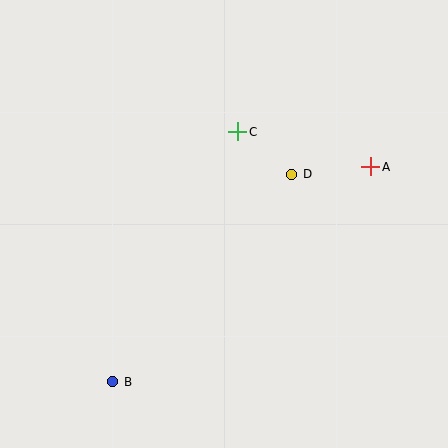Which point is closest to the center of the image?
Point D at (292, 174) is closest to the center.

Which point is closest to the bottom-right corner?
Point A is closest to the bottom-right corner.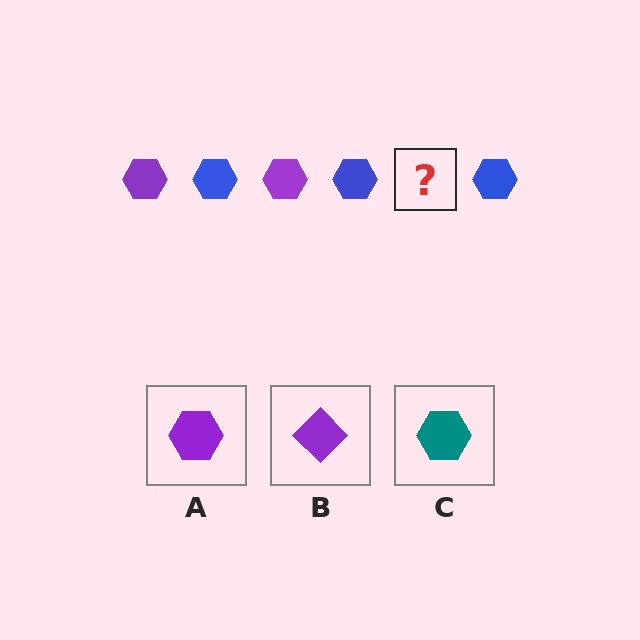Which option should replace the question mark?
Option A.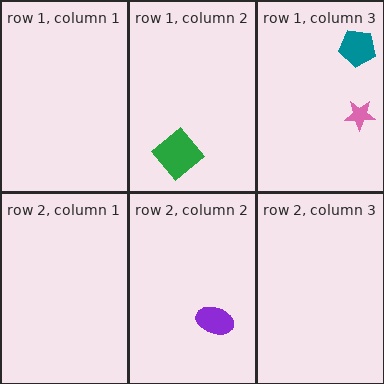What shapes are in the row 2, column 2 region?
The purple ellipse.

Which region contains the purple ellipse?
The row 2, column 2 region.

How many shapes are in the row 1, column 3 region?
2.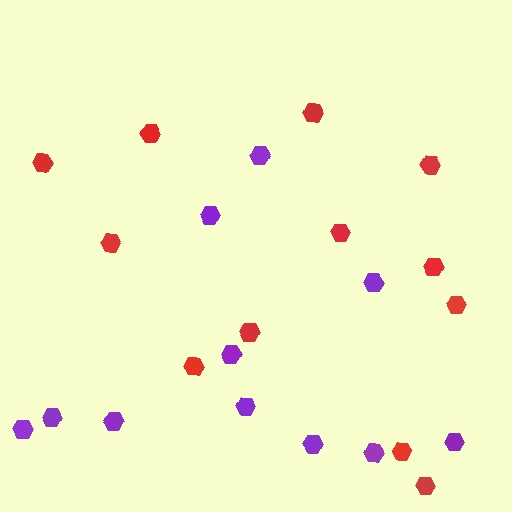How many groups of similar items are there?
There are 2 groups: one group of red hexagons (12) and one group of purple hexagons (11).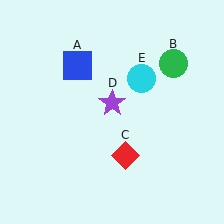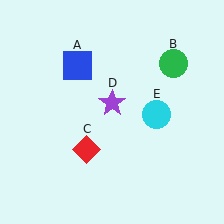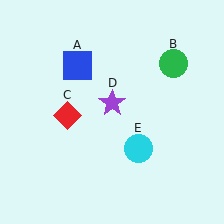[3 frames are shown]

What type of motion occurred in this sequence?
The red diamond (object C), cyan circle (object E) rotated clockwise around the center of the scene.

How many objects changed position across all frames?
2 objects changed position: red diamond (object C), cyan circle (object E).